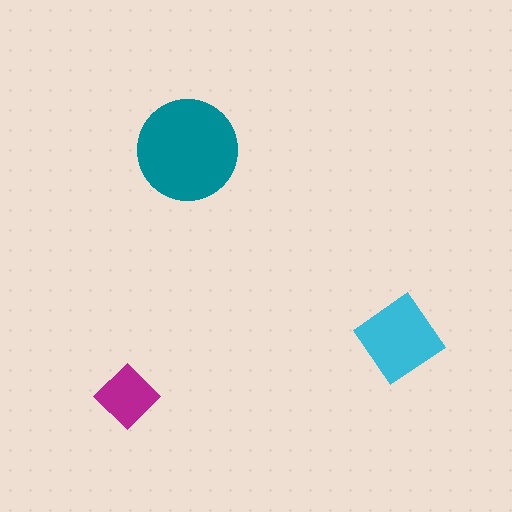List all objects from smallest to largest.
The magenta diamond, the cyan diamond, the teal circle.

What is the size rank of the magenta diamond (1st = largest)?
3rd.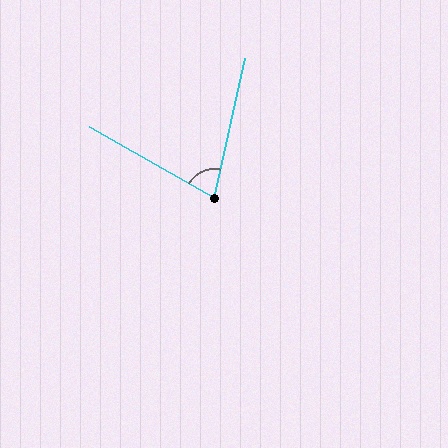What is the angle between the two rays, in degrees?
Approximately 73 degrees.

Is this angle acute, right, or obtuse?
It is acute.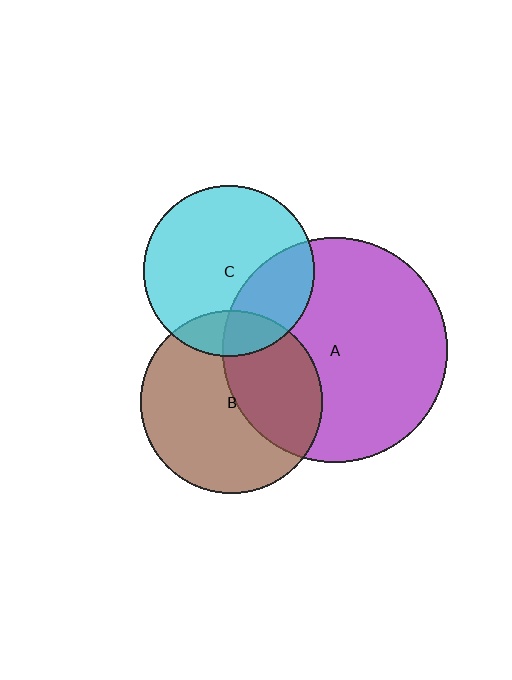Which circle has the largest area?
Circle A (purple).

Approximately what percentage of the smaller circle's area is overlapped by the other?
Approximately 40%.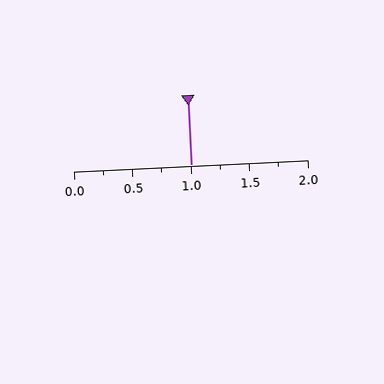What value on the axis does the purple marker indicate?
The marker indicates approximately 1.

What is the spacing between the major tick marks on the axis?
The major ticks are spaced 0.5 apart.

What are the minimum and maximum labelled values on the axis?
The axis runs from 0.0 to 2.0.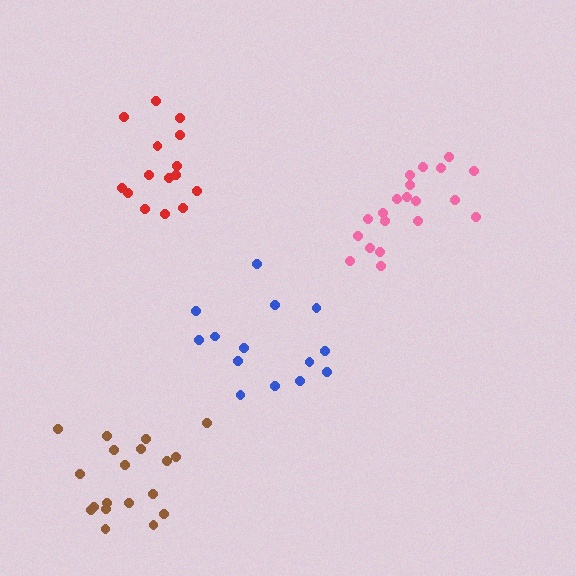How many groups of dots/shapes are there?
There are 4 groups.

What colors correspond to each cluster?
The clusters are colored: red, blue, pink, brown.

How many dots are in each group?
Group 1: 15 dots, Group 2: 14 dots, Group 3: 20 dots, Group 4: 19 dots (68 total).